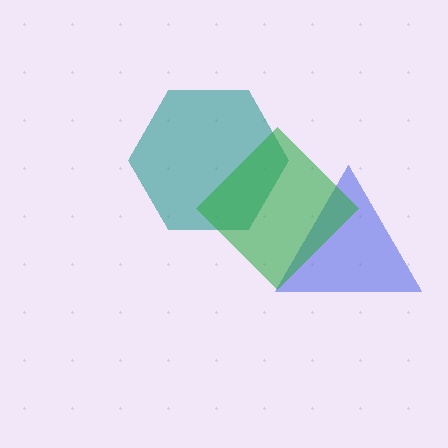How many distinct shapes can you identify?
There are 3 distinct shapes: a teal hexagon, a blue triangle, a green diamond.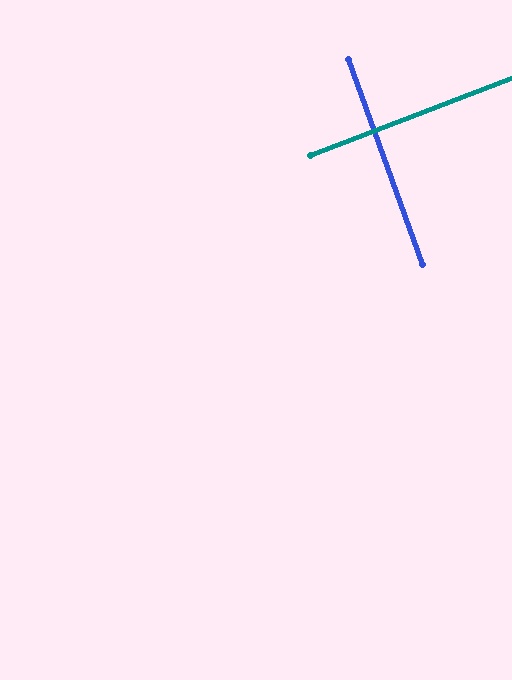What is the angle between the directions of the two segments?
Approximately 89 degrees.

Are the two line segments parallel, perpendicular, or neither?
Perpendicular — they meet at approximately 89°.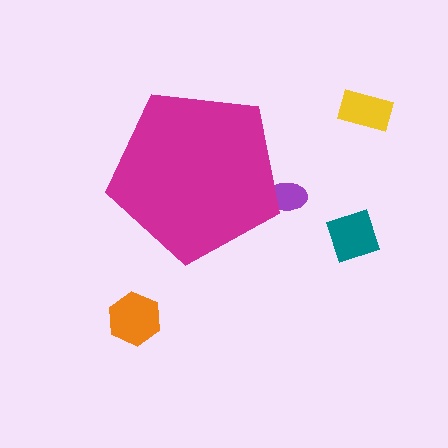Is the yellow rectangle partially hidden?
No, the yellow rectangle is fully visible.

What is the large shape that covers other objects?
A magenta pentagon.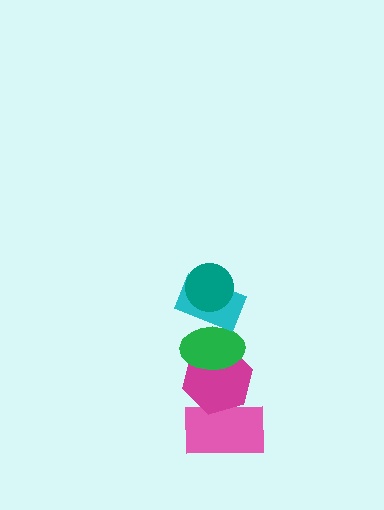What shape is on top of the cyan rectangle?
The teal circle is on top of the cyan rectangle.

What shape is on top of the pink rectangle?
The magenta hexagon is on top of the pink rectangle.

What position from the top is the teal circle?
The teal circle is 1st from the top.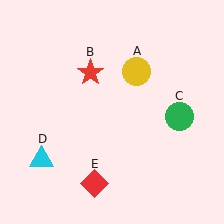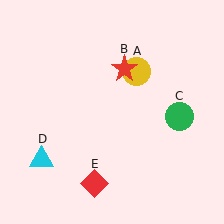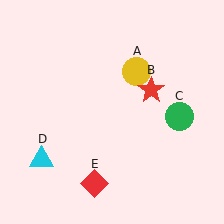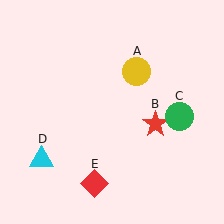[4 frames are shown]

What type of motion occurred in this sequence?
The red star (object B) rotated clockwise around the center of the scene.